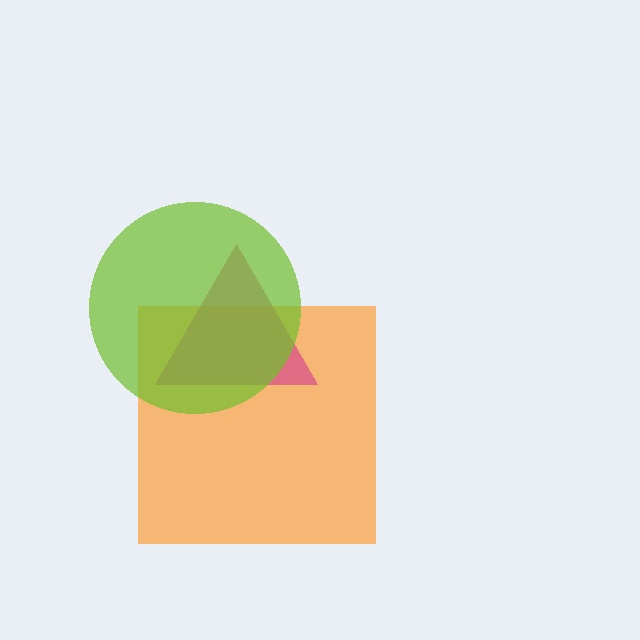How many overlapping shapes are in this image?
There are 3 overlapping shapes in the image.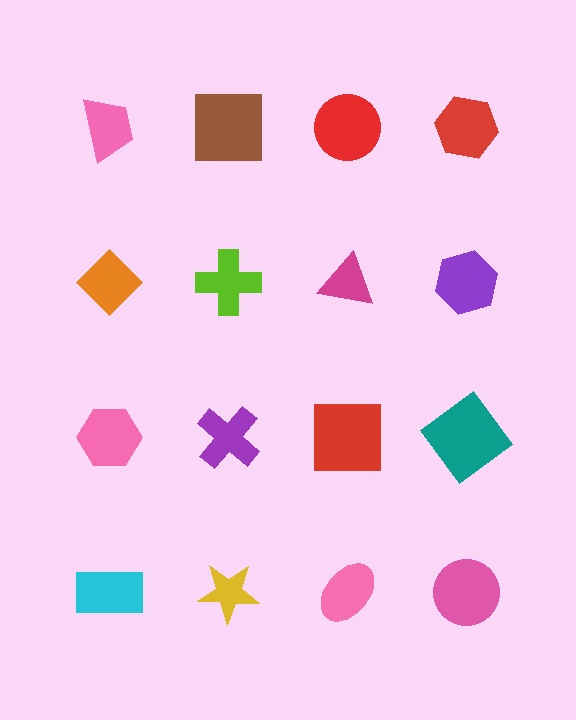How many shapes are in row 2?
4 shapes.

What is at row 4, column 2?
A yellow star.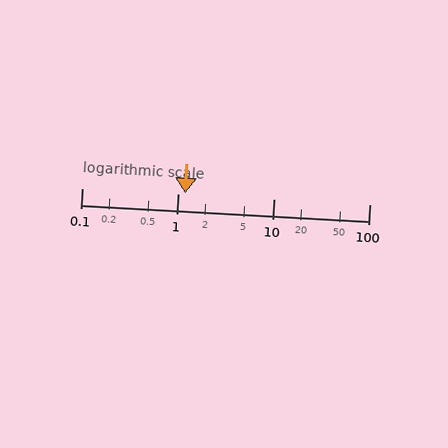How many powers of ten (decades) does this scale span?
The scale spans 3 decades, from 0.1 to 100.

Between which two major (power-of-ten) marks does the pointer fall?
The pointer is between 1 and 10.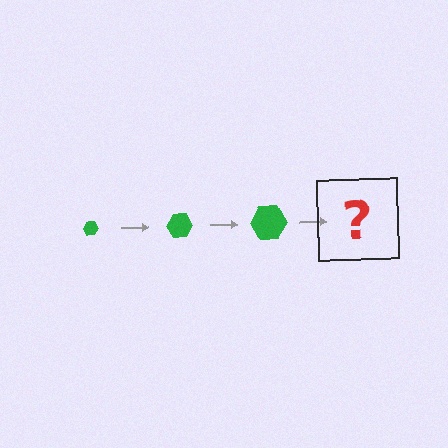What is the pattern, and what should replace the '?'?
The pattern is that the hexagon gets progressively larger each step. The '?' should be a green hexagon, larger than the previous one.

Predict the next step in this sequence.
The next step is a green hexagon, larger than the previous one.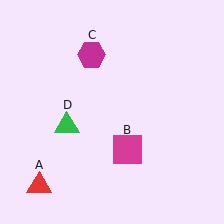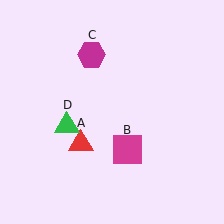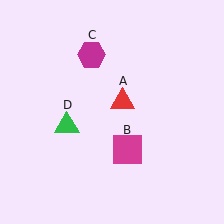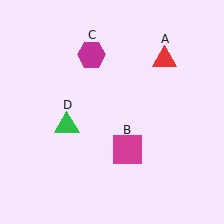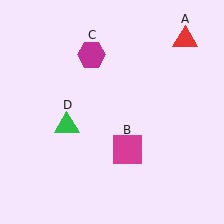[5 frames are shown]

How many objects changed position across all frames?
1 object changed position: red triangle (object A).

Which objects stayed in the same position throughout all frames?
Magenta square (object B) and magenta hexagon (object C) and green triangle (object D) remained stationary.